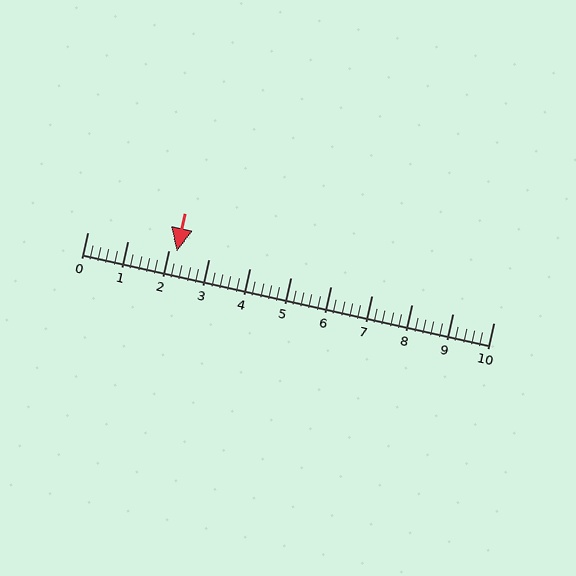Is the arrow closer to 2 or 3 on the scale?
The arrow is closer to 2.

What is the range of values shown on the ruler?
The ruler shows values from 0 to 10.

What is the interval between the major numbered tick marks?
The major tick marks are spaced 1 units apart.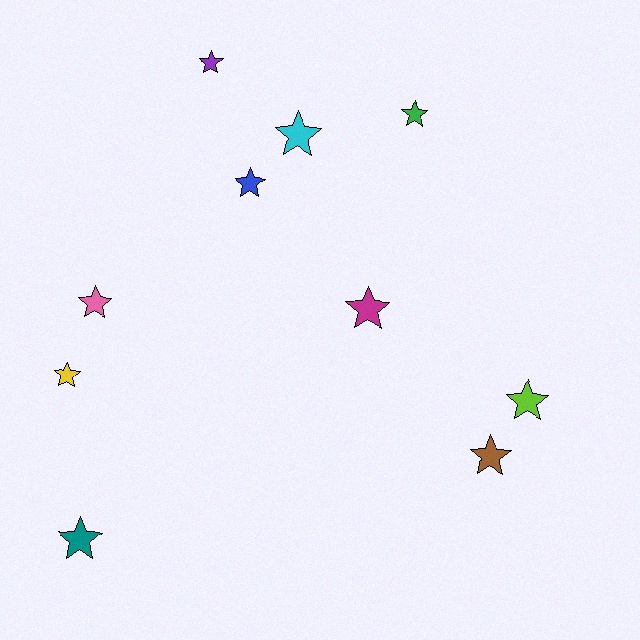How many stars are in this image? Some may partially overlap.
There are 10 stars.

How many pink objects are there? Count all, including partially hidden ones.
There is 1 pink object.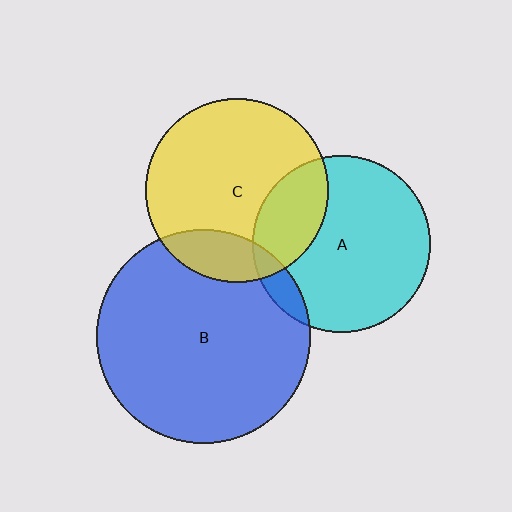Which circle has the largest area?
Circle B (blue).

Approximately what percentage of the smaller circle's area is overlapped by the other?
Approximately 10%.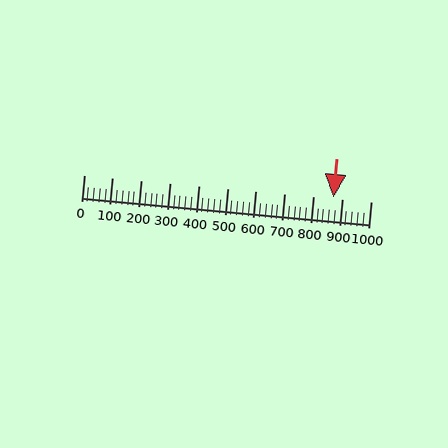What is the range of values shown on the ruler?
The ruler shows values from 0 to 1000.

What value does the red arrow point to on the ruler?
The red arrow points to approximately 869.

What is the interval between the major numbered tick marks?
The major tick marks are spaced 100 units apart.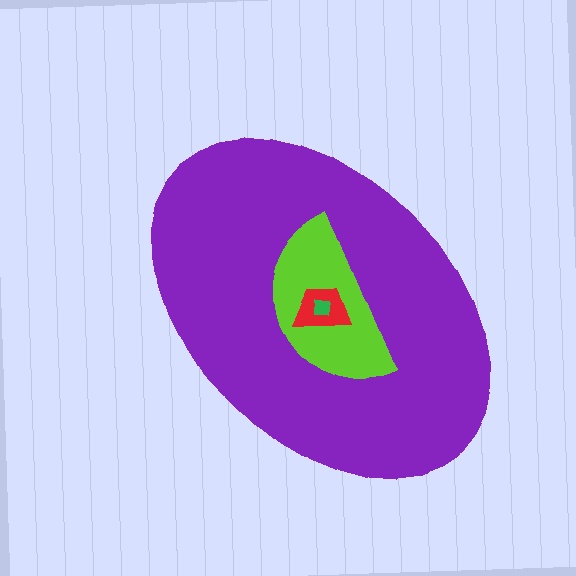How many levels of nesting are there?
4.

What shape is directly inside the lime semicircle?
The red trapezoid.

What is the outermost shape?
The purple ellipse.